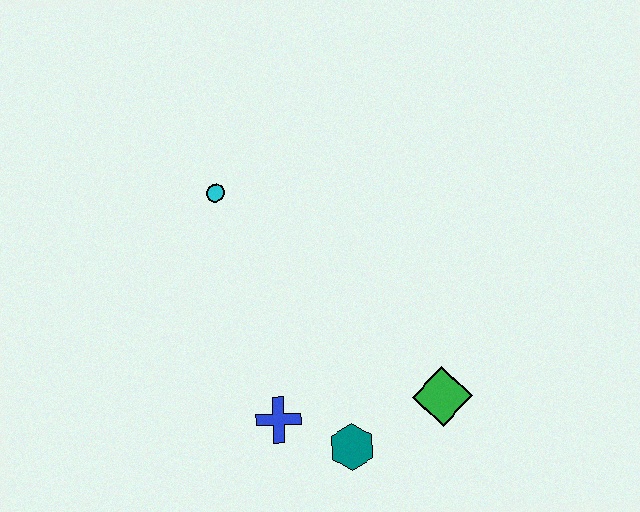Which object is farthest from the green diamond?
The cyan circle is farthest from the green diamond.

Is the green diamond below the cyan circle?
Yes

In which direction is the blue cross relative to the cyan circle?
The blue cross is below the cyan circle.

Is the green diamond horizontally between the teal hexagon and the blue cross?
No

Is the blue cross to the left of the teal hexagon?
Yes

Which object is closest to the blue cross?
The teal hexagon is closest to the blue cross.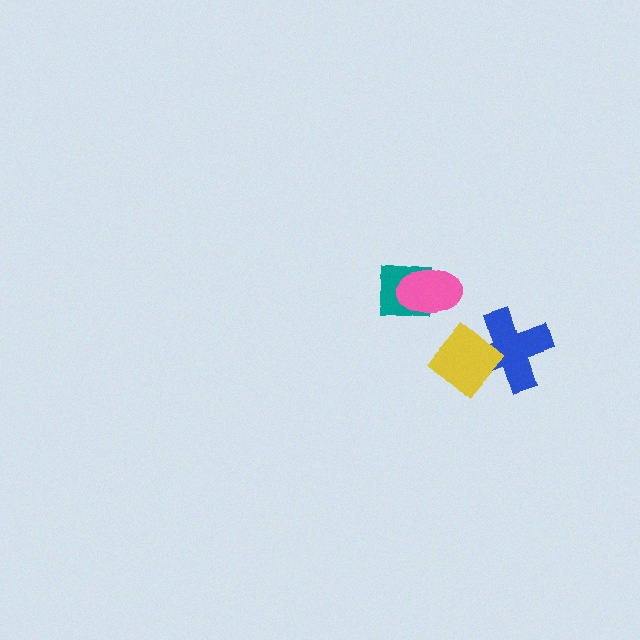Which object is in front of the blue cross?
The yellow diamond is in front of the blue cross.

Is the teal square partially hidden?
Yes, it is partially covered by another shape.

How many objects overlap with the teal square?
1 object overlaps with the teal square.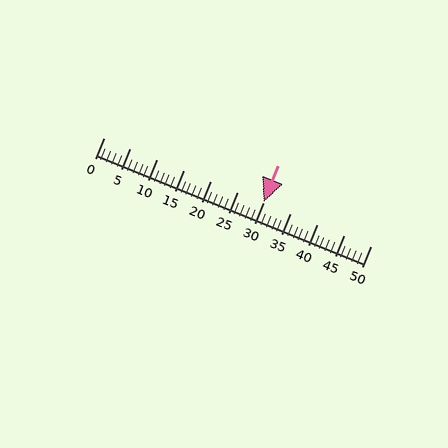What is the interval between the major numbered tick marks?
The major tick marks are spaced 5 units apart.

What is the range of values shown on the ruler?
The ruler shows values from 0 to 50.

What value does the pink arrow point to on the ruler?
The pink arrow points to approximately 30.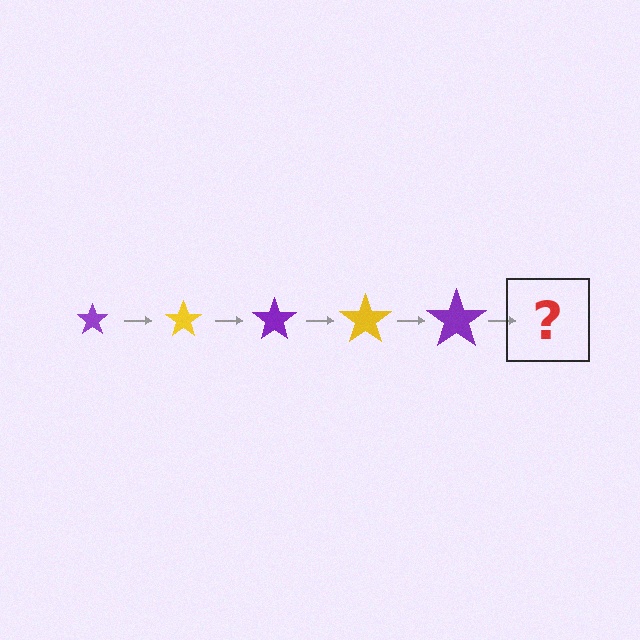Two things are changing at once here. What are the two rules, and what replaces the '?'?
The two rules are that the star grows larger each step and the color cycles through purple and yellow. The '?' should be a yellow star, larger than the previous one.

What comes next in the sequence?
The next element should be a yellow star, larger than the previous one.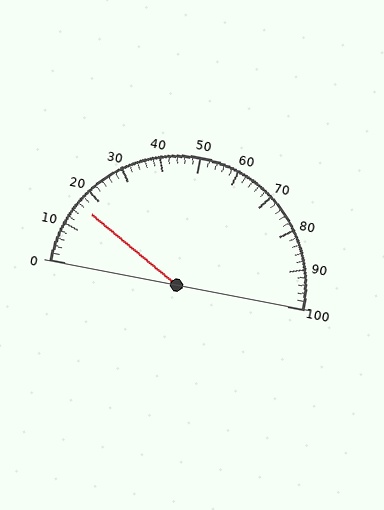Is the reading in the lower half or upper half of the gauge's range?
The reading is in the lower half of the range (0 to 100).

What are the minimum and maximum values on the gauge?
The gauge ranges from 0 to 100.